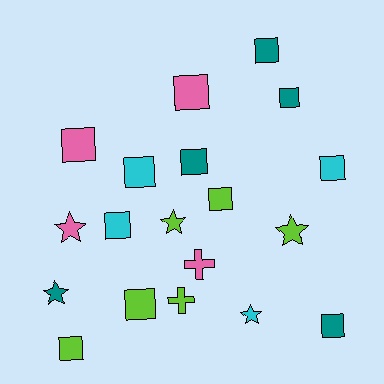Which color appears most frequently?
Lime, with 6 objects.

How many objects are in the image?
There are 19 objects.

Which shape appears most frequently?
Square, with 12 objects.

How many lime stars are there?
There are 2 lime stars.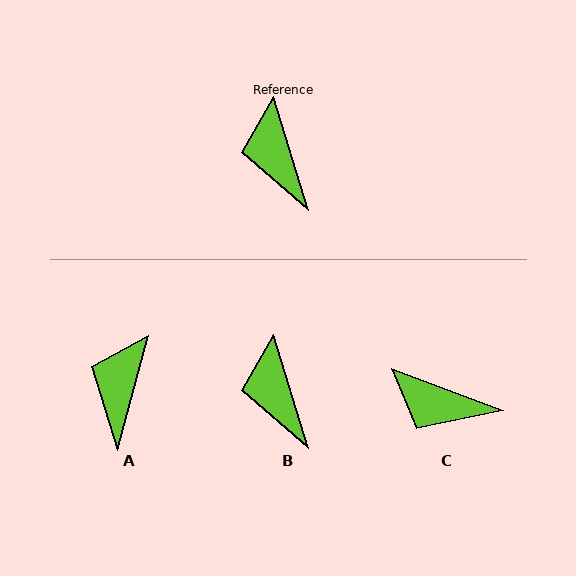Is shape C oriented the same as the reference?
No, it is off by about 52 degrees.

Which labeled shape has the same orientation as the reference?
B.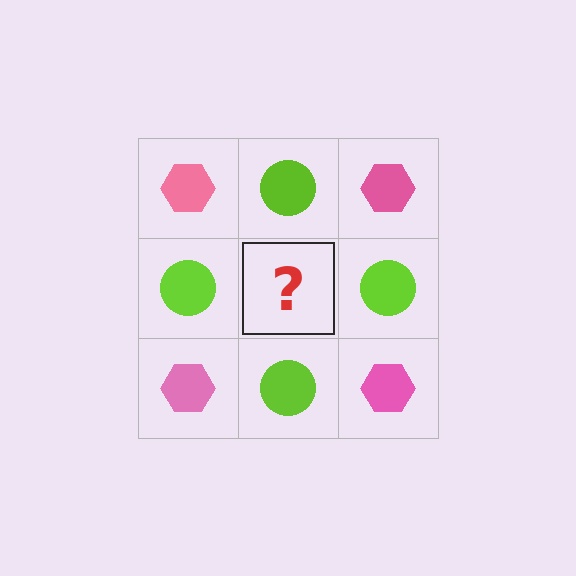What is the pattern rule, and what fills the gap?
The rule is that it alternates pink hexagon and lime circle in a checkerboard pattern. The gap should be filled with a pink hexagon.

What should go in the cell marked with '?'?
The missing cell should contain a pink hexagon.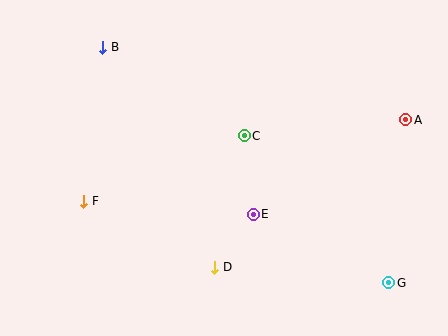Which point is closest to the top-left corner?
Point B is closest to the top-left corner.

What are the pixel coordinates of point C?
Point C is at (244, 136).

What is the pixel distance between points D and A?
The distance between D and A is 241 pixels.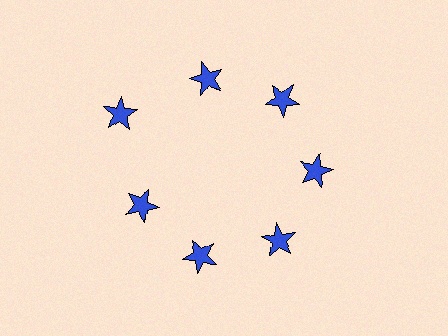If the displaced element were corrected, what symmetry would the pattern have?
It would have 7-fold rotational symmetry — the pattern would map onto itself every 51 degrees.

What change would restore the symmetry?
The symmetry would be restored by moving it inward, back onto the ring so that all 7 stars sit at equal angles and equal distance from the center.